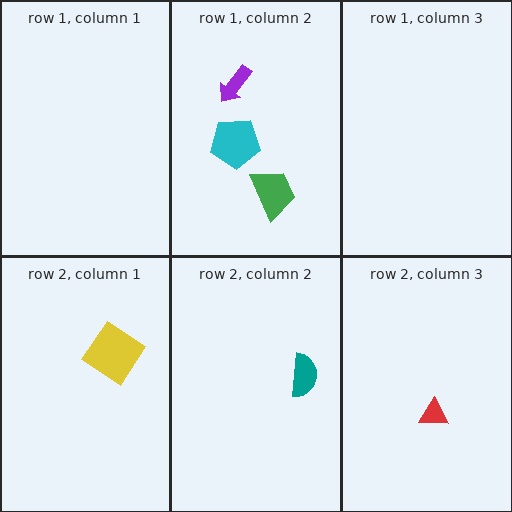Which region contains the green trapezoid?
The row 1, column 2 region.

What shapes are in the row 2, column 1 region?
The yellow diamond.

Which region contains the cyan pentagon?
The row 1, column 2 region.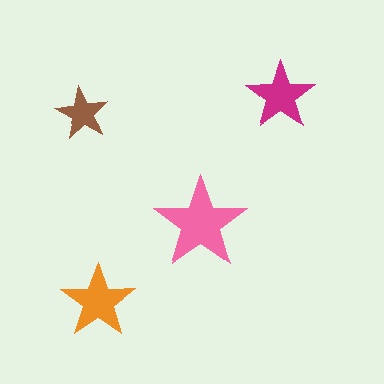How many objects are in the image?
There are 4 objects in the image.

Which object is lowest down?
The orange star is bottommost.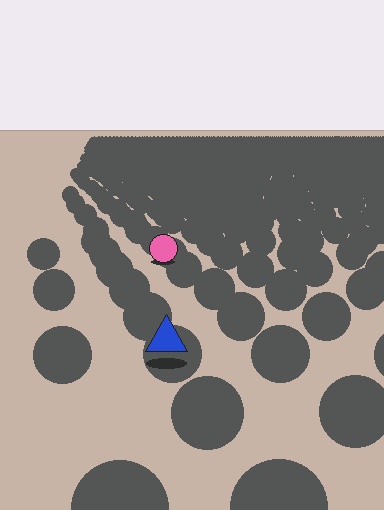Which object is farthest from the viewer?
The pink circle is farthest from the viewer. It appears smaller and the ground texture around it is denser.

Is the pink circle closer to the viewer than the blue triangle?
No. The blue triangle is closer — you can tell from the texture gradient: the ground texture is coarser near it.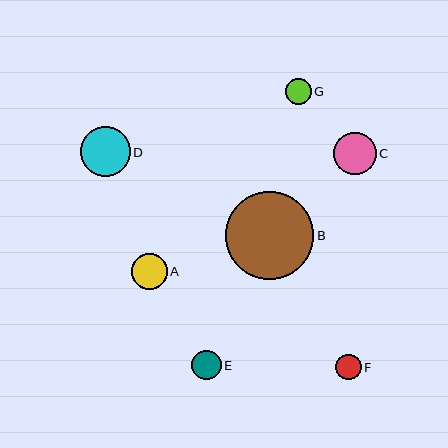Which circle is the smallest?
Circle F is the smallest with a size of approximately 25 pixels.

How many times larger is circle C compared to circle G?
Circle C is approximately 1.7 times the size of circle G.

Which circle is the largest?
Circle B is the largest with a size of approximately 88 pixels.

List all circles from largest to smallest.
From largest to smallest: B, D, C, A, E, G, F.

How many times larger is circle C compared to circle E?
Circle C is approximately 1.4 times the size of circle E.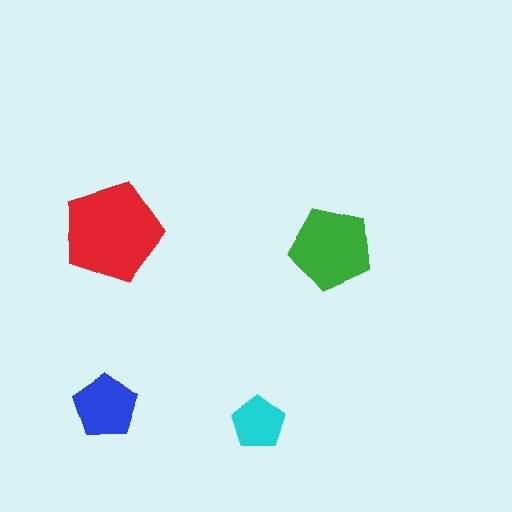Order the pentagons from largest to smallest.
the red one, the green one, the blue one, the cyan one.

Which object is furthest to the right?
The green pentagon is rightmost.